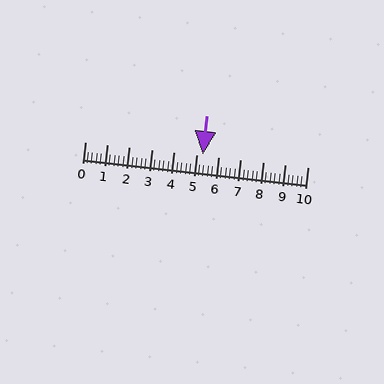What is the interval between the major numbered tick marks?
The major tick marks are spaced 1 units apart.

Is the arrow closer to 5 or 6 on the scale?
The arrow is closer to 5.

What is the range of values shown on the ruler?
The ruler shows values from 0 to 10.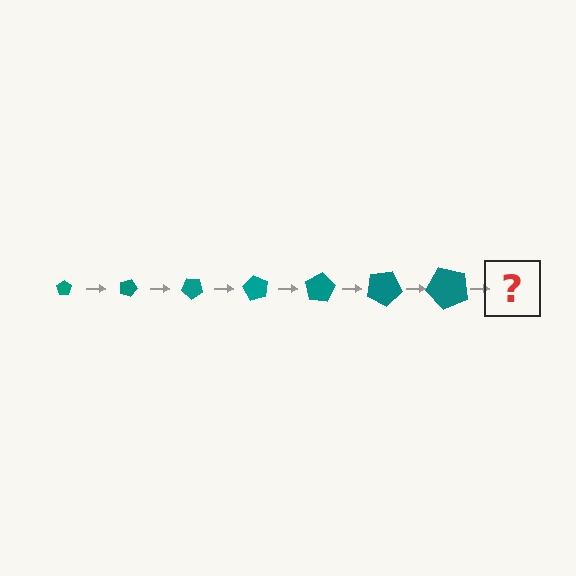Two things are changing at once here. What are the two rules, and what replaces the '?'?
The two rules are that the pentagon grows larger each step and it rotates 20 degrees each step. The '?' should be a pentagon, larger than the previous one and rotated 140 degrees from the start.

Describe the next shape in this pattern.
It should be a pentagon, larger than the previous one and rotated 140 degrees from the start.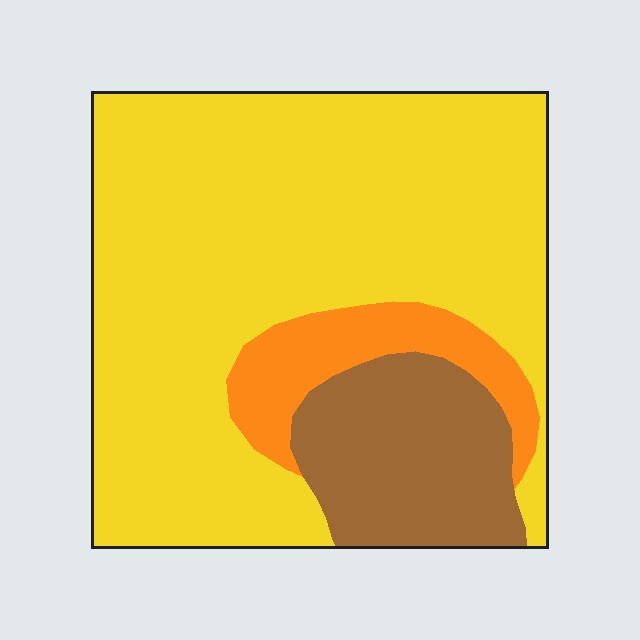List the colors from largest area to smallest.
From largest to smallest: yellow, brown, orange.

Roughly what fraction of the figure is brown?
Brown takes up about one sixth (1/6) of the figure.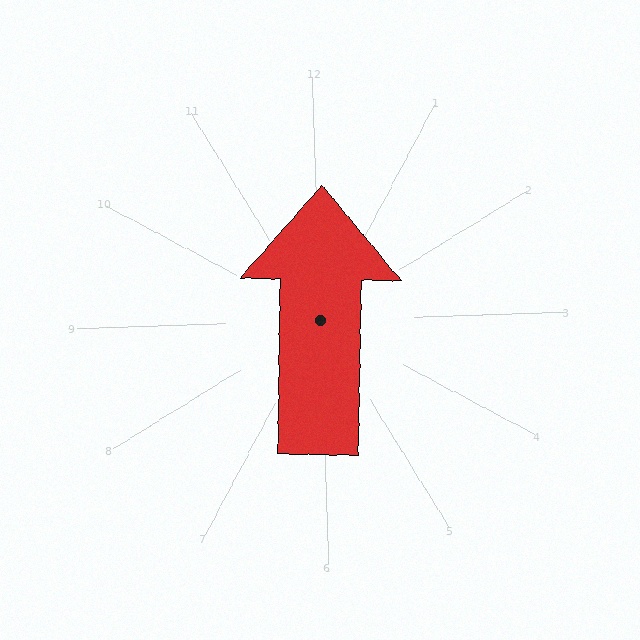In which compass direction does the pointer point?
North.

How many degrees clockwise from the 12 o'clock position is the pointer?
Approximately 3 degrees.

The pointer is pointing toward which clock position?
Roughly 12 o'clock.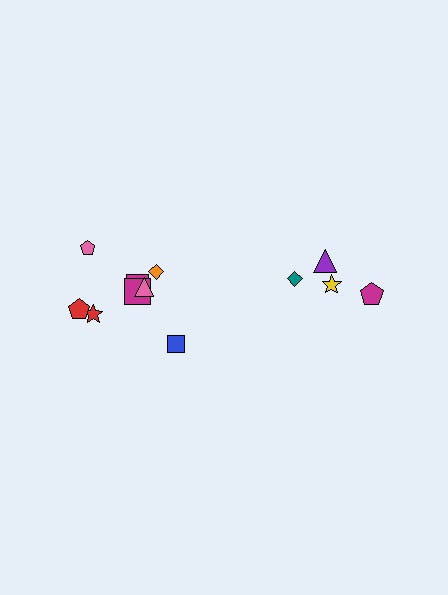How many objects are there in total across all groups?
There are 12 objects.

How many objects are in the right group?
There are 4 objects.